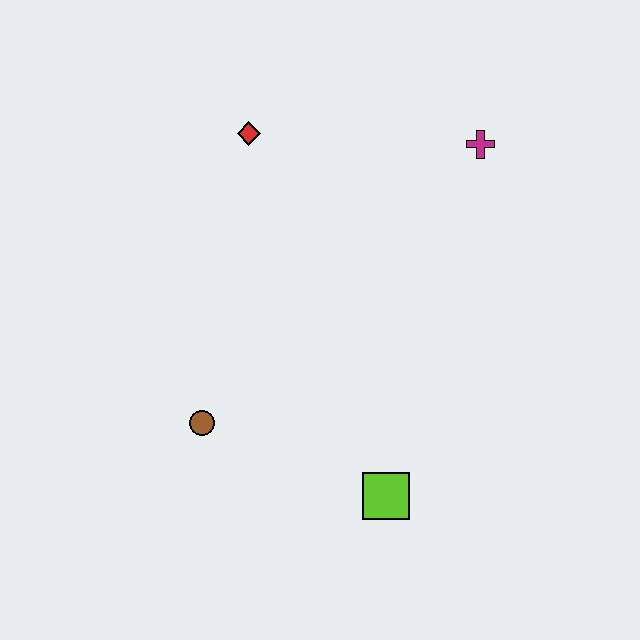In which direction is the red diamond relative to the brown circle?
The red diamond is above the brown circle.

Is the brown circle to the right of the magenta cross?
No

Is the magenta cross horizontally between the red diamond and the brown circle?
No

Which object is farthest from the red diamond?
The lime square is farthest from the red diamond.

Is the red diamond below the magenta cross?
No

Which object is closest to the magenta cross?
The red diamond is closest to the magenta cross.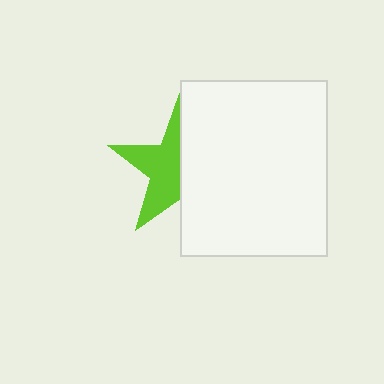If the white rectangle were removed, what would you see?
You would see the complete lime star.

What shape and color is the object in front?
The object in front is a white rectangle.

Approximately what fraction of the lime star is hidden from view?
Roughly 50% of the lime star is hidden behind the white rectangle.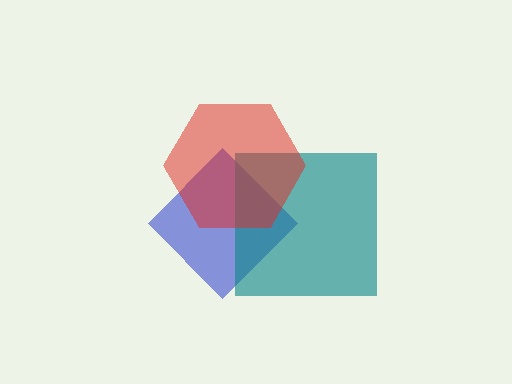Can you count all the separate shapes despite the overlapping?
Yes, there are 3 separate shapes.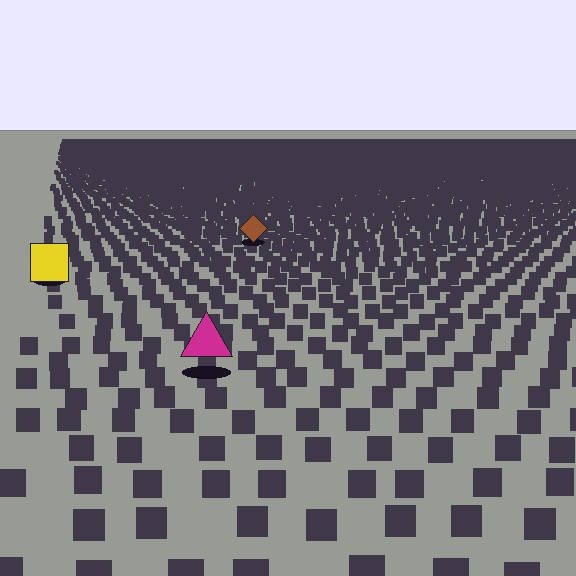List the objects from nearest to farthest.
From nearest to farthest: the magenta triangle, the yellow square, the brown diamond.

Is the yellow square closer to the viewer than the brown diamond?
Yes. The yellow square is closer — you can tell from the texture gradient: the ground texture is coarser near it.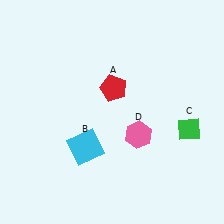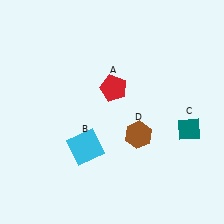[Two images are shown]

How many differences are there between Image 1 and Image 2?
There are 2 differences between the two images.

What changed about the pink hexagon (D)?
In Image 1, D is pink. In Image 2, it changed to brown.